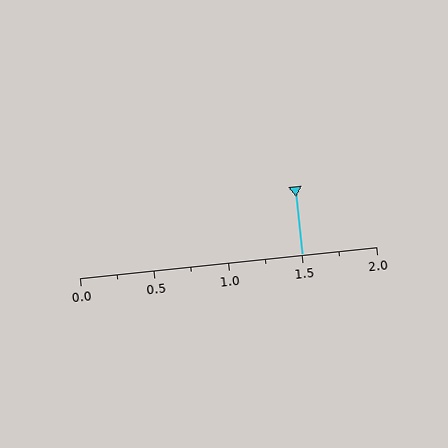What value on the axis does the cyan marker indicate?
The marker indicates approximately 1.5.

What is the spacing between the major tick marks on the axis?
The major ticks are spaced 0.5 apart.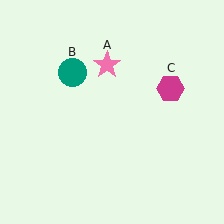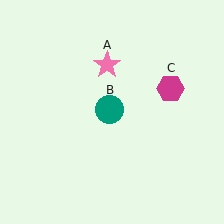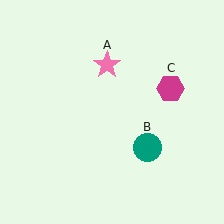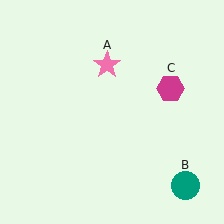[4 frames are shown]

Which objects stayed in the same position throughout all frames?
Pink star (object A) and magenta hexagon (object C) remained stationary.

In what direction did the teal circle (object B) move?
The teal circle (object B) moved down and to the right.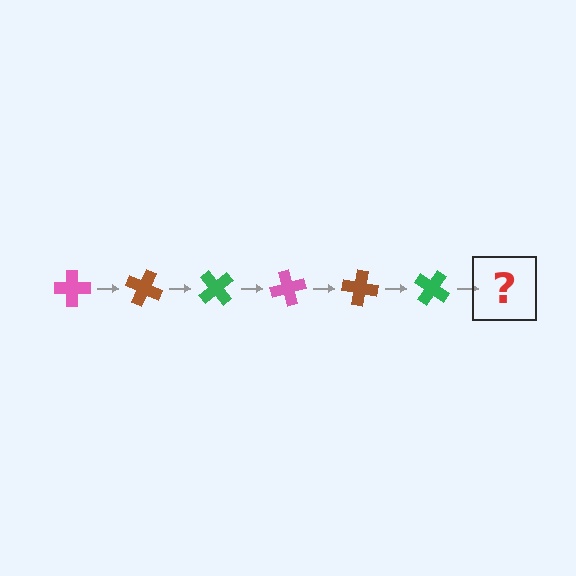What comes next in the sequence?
The next element should be a pink cross, rotated 150 degrees from the start.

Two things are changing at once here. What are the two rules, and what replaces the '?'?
The two rules are that it rotates 25 degrees each step and the color cycles through pink, brown, and green. The '?' should be a pink cross, rotated 150 degrees from the start.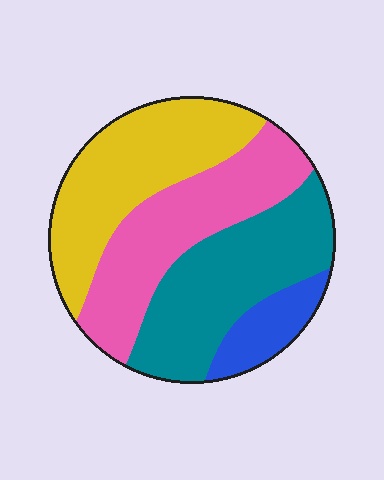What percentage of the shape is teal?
Teal takes up about one third (1/3) of the shape.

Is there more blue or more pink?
Pink.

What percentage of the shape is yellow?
Yellow covers about 30% of the shape.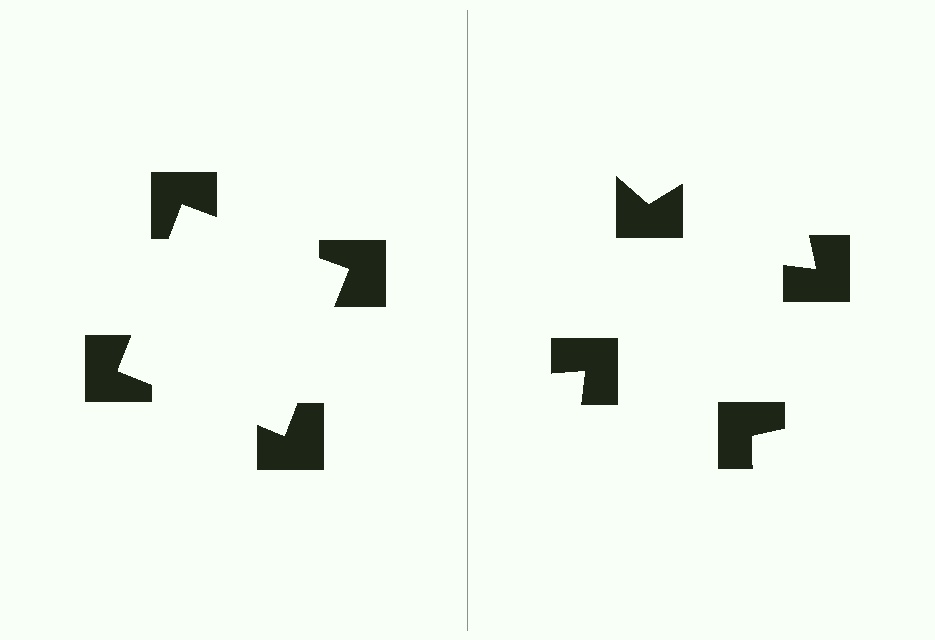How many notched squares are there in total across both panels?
8 — 4 on each side.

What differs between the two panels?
The notched squares are positioned identically on both sides; only the wedge orientations differ. On the left they align to a square; on the right they are misaligned.